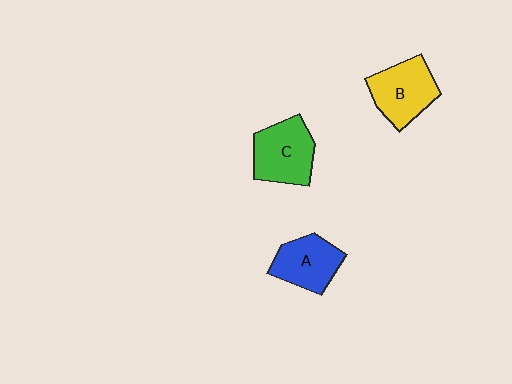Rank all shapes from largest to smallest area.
From largest to smallest: C (green), B (yellow), A (blue).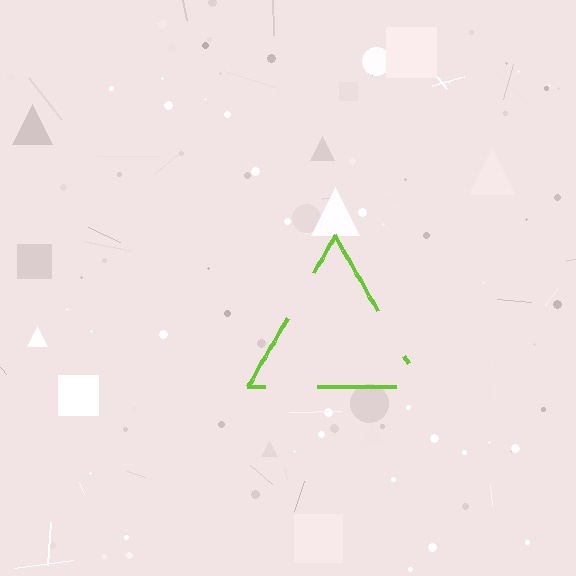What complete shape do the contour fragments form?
The contour fragments form a triangle.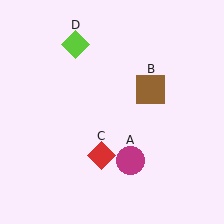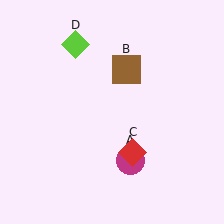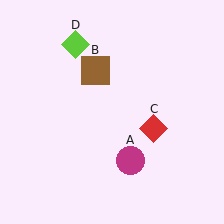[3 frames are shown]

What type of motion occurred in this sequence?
The brown square (object B), red diamond (object C) rotated counterclockwise around the center of the scene.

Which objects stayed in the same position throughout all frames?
Magenta circle (object A) and lime diamond (object D) remained stationary.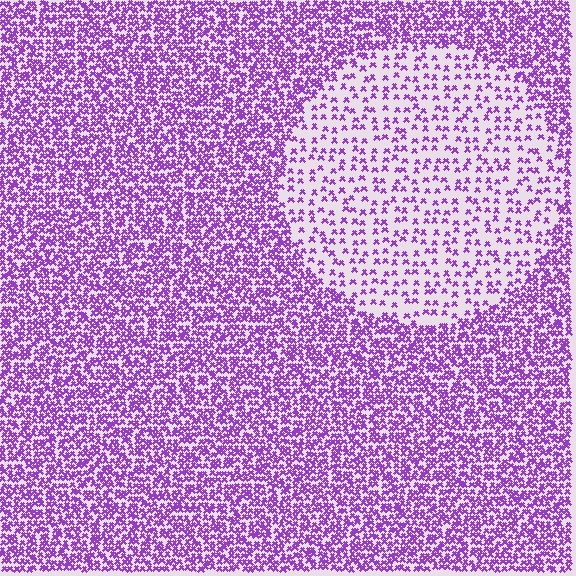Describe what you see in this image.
The image contains small purple elements arranged at two different densities. A circle-shaped region is visible where the elements are less densely packed than the surrounding area.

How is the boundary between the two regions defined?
The boundary is defined by a change in element density (approximately 2.6x ratio). All elements are the same color, size, and shape.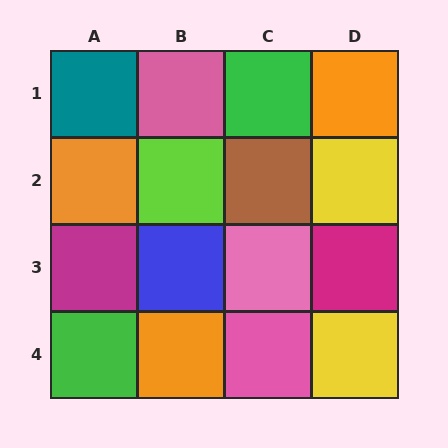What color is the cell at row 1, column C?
Green.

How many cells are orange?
3 cells are orange.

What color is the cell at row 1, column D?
Orange.